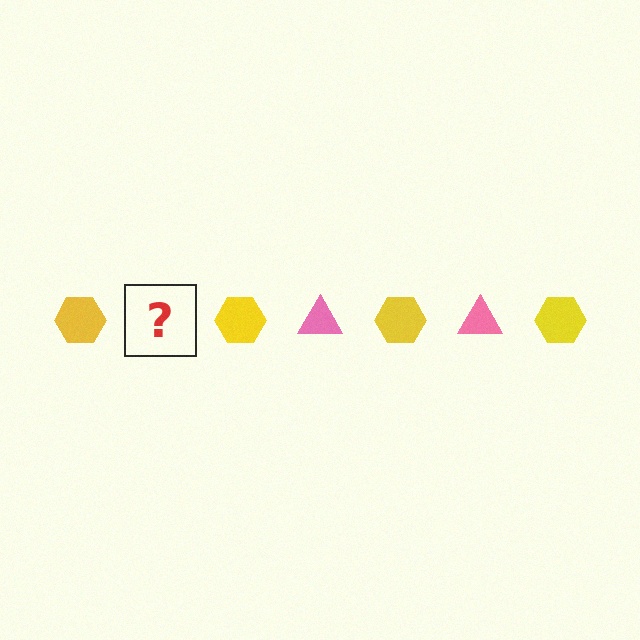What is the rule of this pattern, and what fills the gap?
The rule is that the pattern alternates between yellow hexagon and pink triangle. The gap should be filled with a pink triangle.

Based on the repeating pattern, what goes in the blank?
The blank should be a pink triangle.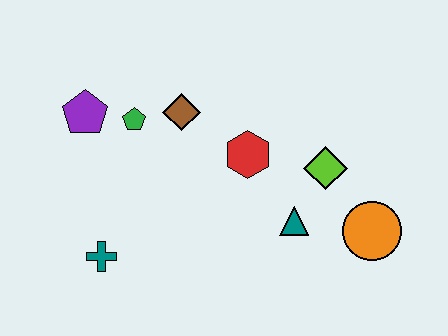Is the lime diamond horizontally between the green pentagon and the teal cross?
No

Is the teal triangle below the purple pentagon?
Yes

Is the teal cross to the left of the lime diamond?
Yes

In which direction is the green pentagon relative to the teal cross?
The green pentagon is above the teal cross.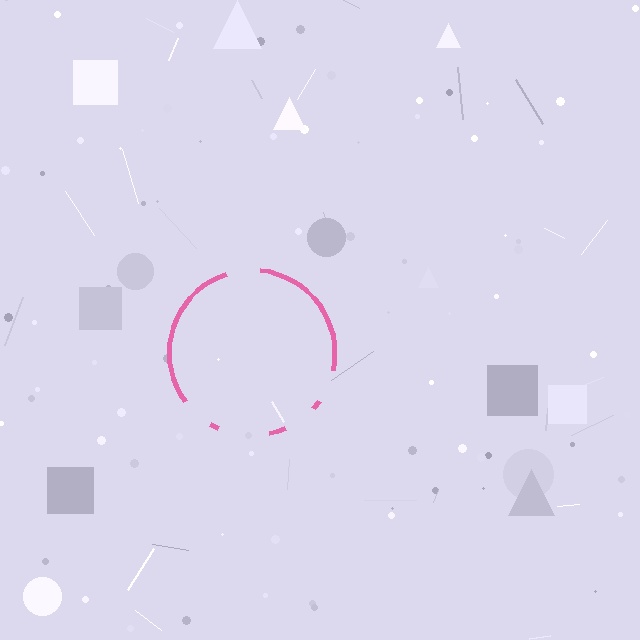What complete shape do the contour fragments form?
The contour fragments form a circle.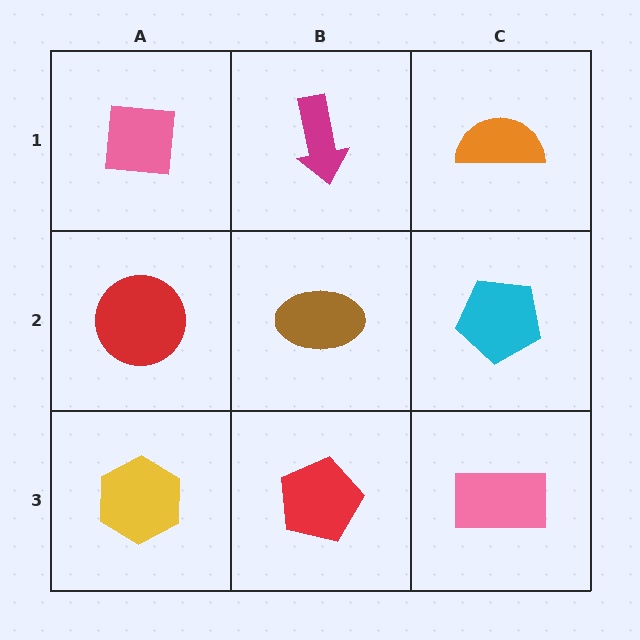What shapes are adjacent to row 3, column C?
A cyan pentagon (row 2, column C), a red pentagon (row 3, column B).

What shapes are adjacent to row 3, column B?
A brown ellipse (row 2, column B), a yellow hexagon (row 3, column A), a pink rectangle (row 3, column C).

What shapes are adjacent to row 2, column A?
A pink square (row 1, column A), a yellow hexagon (row 3, column A), a brown ellipse (row 2, column B).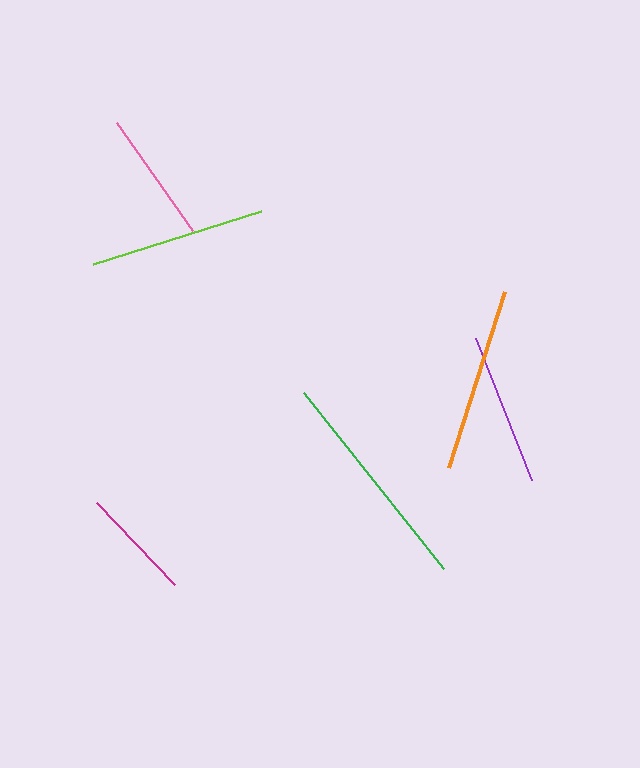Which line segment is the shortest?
The magenta line is the shortest at approximately 113 pixels.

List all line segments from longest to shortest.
From longest to shortest: green, orange, lime, purple, pink, magenta.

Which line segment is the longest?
The green line is the longest at approximately 224 pixels.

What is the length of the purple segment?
The purple segment is approximately 152 pixels long.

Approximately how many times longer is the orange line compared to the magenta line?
The orange line is approximately 1.6 times the length of the magenta line.